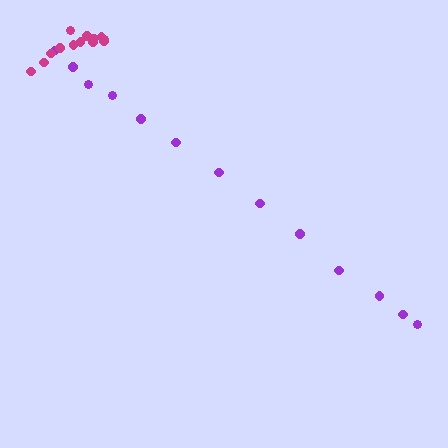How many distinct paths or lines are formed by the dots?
There are 2 distinct paths.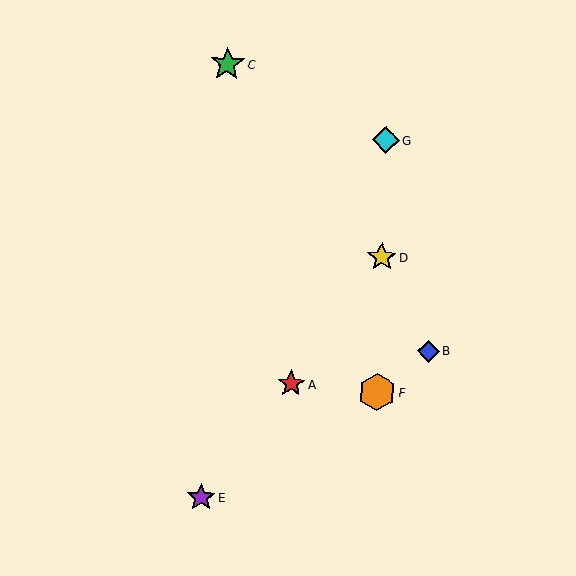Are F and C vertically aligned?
No, F is at x≈377 and C is at x≈227.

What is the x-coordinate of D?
Object D is at x≈382.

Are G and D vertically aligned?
Yes, both are at x≈386.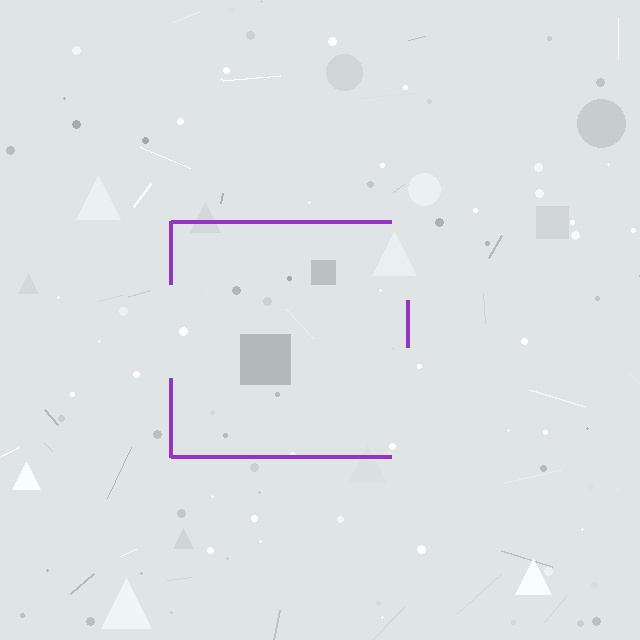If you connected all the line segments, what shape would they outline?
They would outline a square.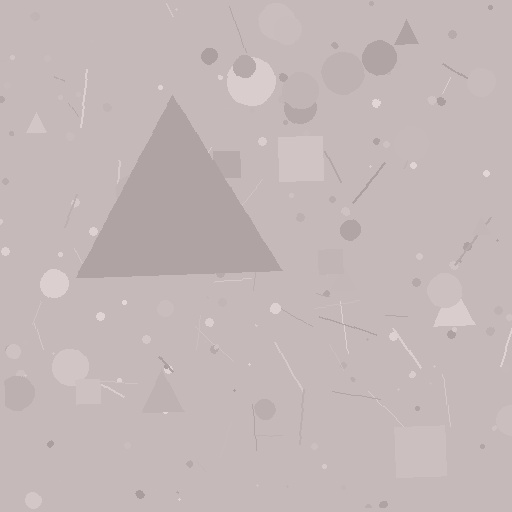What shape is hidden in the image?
A triangle is hidden in the image.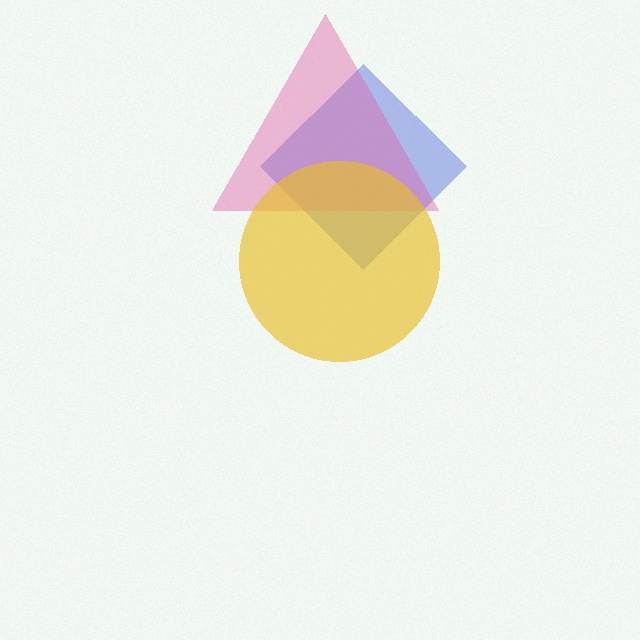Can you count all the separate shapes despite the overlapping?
Yes, there are 3 separate shapes.